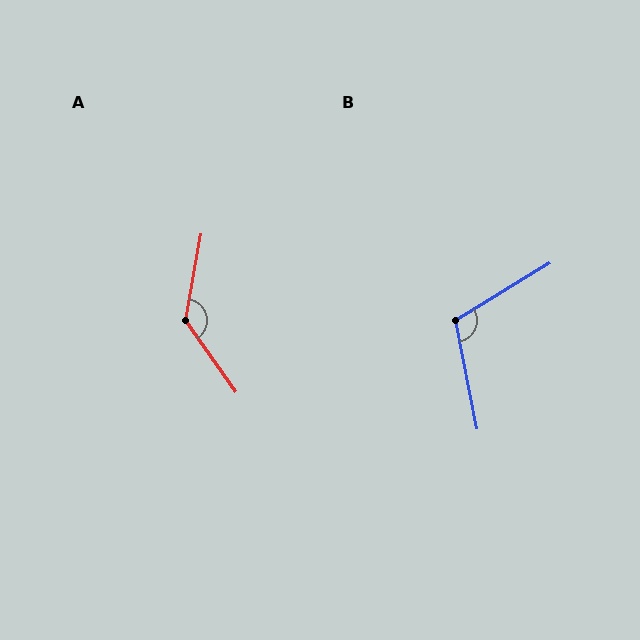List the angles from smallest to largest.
B (110°), A (135°).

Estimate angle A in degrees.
Approximately 135 degrees.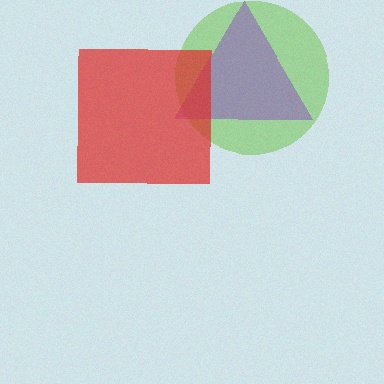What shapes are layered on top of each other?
The layered shapes are: a lime circle, a purple triangle, a red square.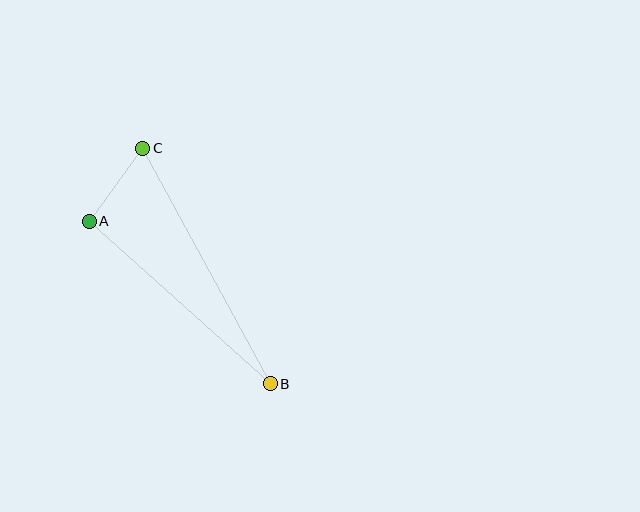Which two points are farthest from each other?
Points B and C are farthest from each other.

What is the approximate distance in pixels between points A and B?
The distance between A and B is approximately 243 pixels.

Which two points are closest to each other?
Points A and C are closest to each other.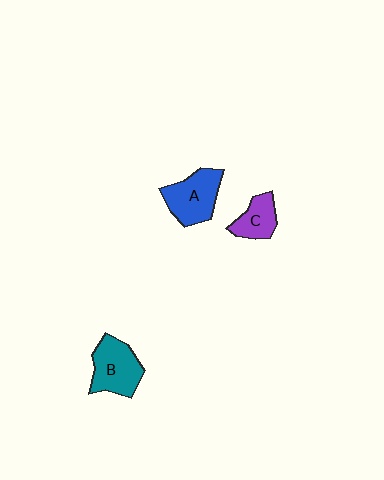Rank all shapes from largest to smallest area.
From largest to smallest: B (teal), A (blue), C (purple).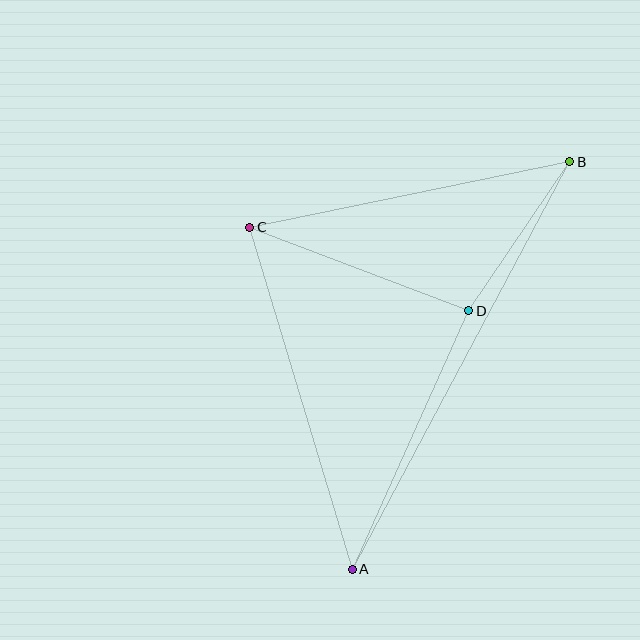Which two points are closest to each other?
Points B and D are closest to each other.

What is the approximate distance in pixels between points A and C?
The distance between A and C is approximately 357 pixels.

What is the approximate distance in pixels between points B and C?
The distance between B and C is approximately 327 pixels.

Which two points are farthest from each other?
Points A and B are farthest from each other.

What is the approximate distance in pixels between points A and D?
The distance between A and D is approximately 284 pixels.